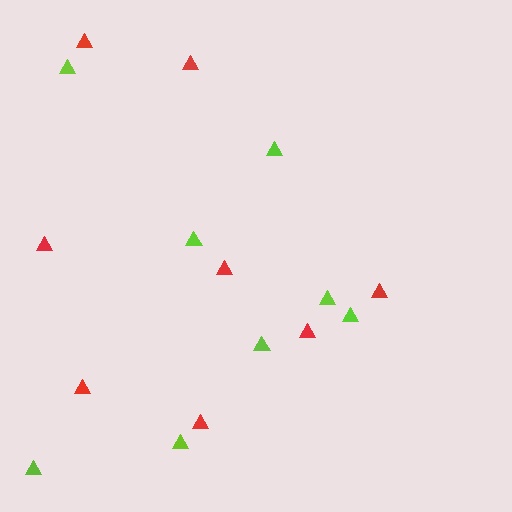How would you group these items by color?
There are 2 groups: one group of red triangles (8) and one group of lime triangles (8).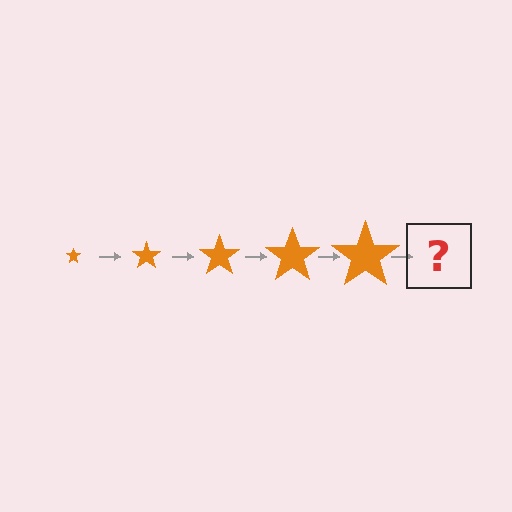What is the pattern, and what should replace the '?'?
The pattern is that the star gets progressively larger each step. The '?' should be an orange star, larger than the previous one.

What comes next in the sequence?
The next element should be an orange star, larger than the previous one.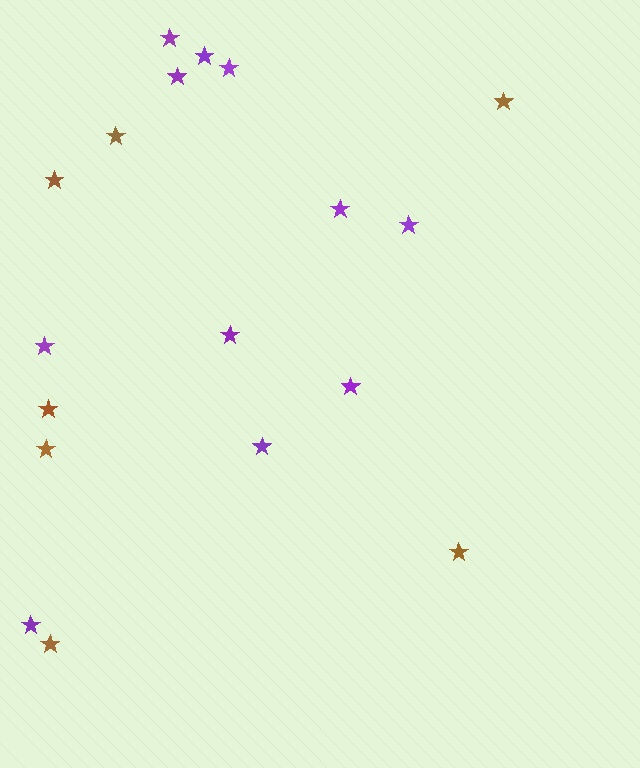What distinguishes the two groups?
There are 2 groups: one group of purple stars (11) and one group of brown stars (7).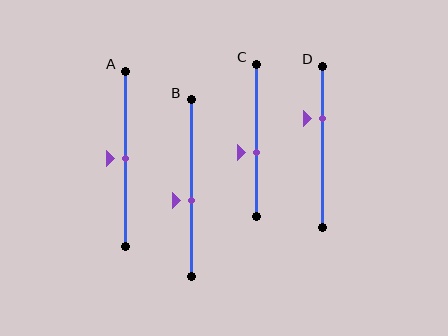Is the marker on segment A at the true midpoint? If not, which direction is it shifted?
Yes, the marker on segment A is at the true midpoint.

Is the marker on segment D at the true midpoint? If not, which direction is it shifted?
No, the marker on segment D is shifted upward by about 18% of the segment length.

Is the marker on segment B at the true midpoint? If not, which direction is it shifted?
No, the marker on segment B is shifted downward by about 7% of the segment length.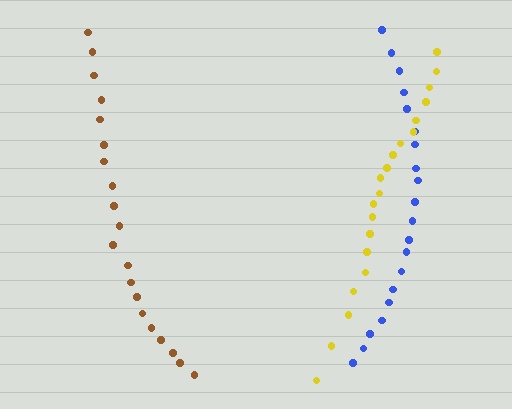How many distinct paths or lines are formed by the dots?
There are 3 distinct paths.